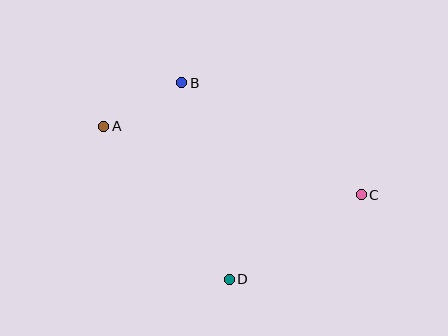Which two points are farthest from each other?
Points A and C are farthest from each other.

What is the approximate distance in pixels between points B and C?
The distance between B and C is approximately 211 pixels.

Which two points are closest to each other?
Points A and B are closest to each other.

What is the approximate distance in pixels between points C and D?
The distance between C and D is approximately 157 pixels.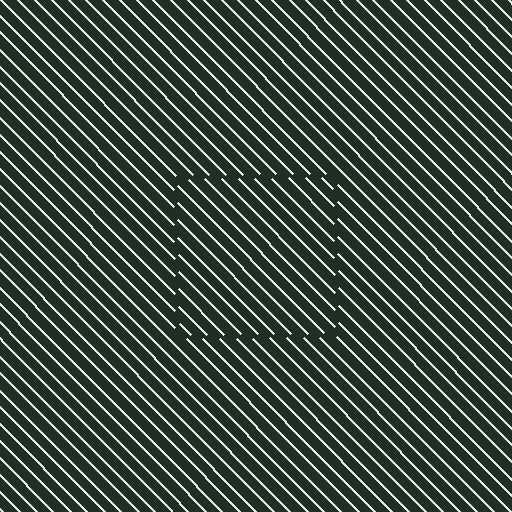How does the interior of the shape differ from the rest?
The interior of the shape contains the same grating, shifted by half a period — the contour is defined by the phase discontinuity where line-ends from the inner and outer gratings abut.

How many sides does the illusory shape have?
4 sides — the line-ends trace a square.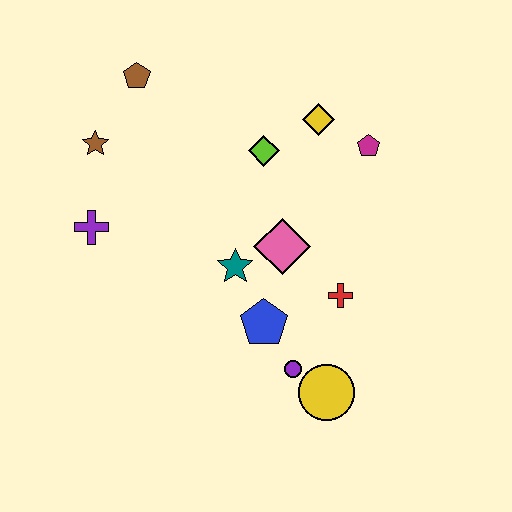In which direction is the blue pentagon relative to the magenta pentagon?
The blue pentagon is below the magenta pentagon.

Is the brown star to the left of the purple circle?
Yes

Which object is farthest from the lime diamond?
The yellow circle is farthest from the lime diamond.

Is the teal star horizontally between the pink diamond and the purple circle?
No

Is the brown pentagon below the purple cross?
No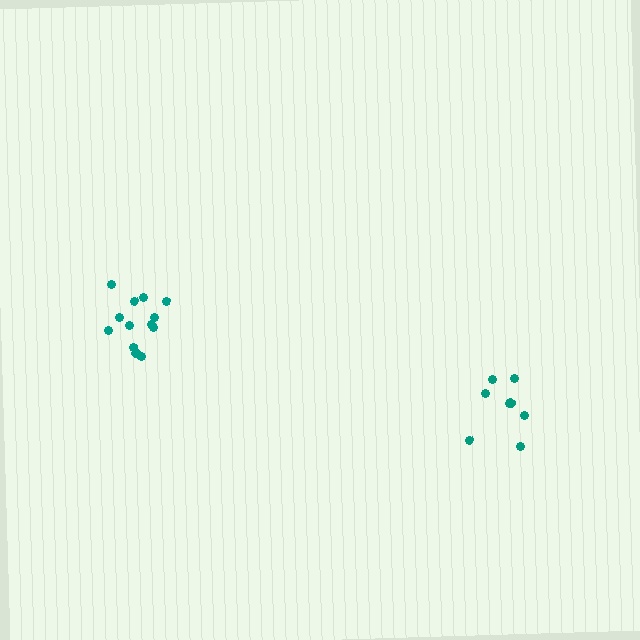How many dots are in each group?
Group 1: 8 dots, Group 2: 13 dots (21 total).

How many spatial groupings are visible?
There are 2 spatial groupings.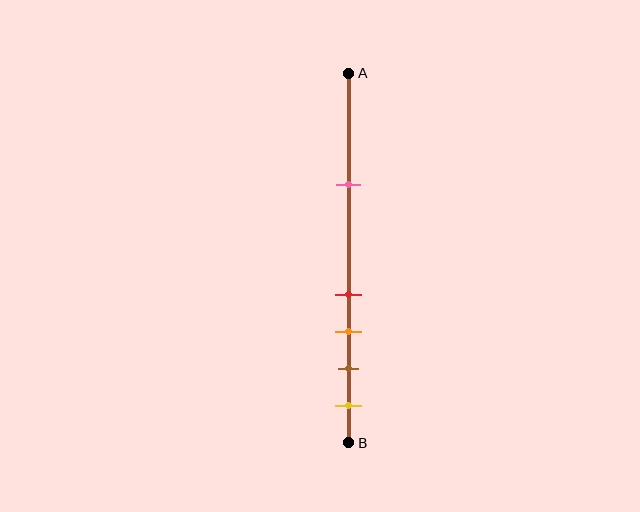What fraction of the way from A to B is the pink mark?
The pink mark is approximately 30% (0.3) of the way from A to B.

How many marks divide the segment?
There are 5 marks dividing the segment.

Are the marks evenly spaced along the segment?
No, the marks are not evenly spaced.